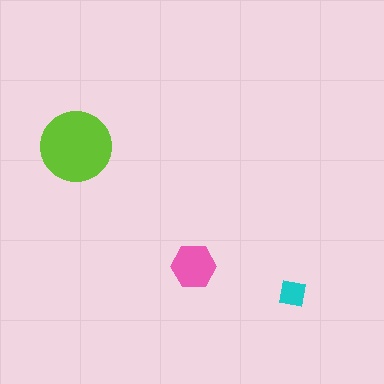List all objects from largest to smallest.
The lime circle, the pink hexagon, the cyan square.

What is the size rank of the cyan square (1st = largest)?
3rd.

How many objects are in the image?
There are 3 objects in the image.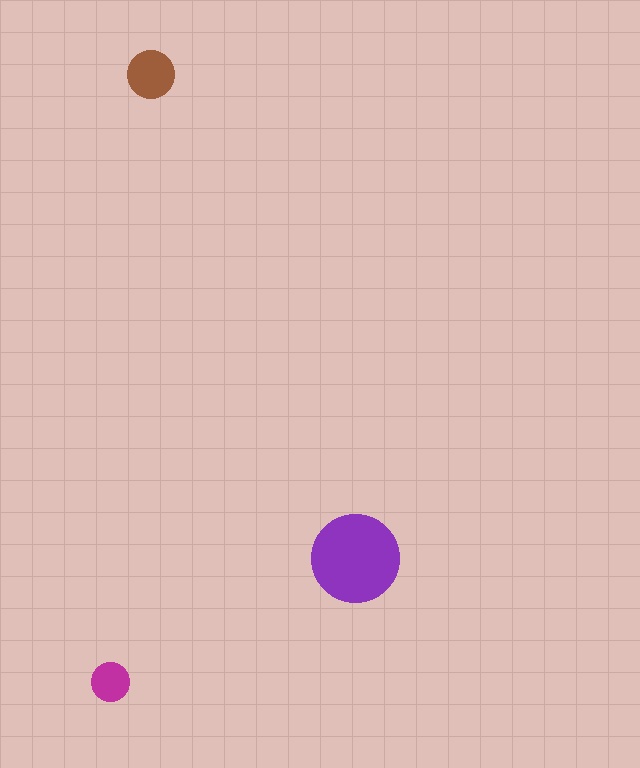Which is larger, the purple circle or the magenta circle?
The purple one.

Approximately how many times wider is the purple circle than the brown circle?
About 2 times wider.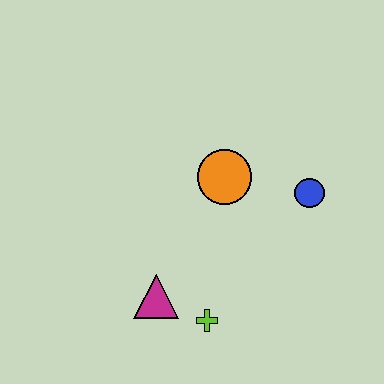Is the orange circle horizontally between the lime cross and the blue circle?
Yes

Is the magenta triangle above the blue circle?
No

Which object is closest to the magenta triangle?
The lime cross is closest to the magenta triangle.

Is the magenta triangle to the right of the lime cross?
No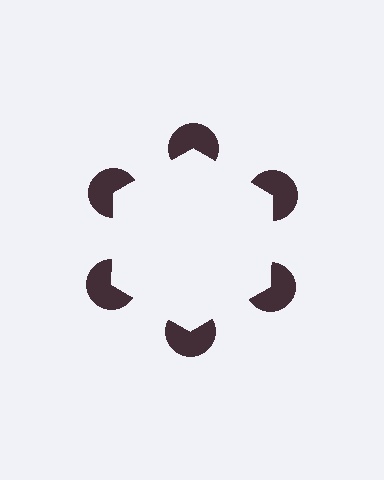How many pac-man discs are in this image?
There are 6 — one at each vertex of the illusory hexagon.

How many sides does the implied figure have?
6 sides.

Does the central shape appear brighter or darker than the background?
It typically appears slightly brighter than the background, even though no actual brightness change is drawn.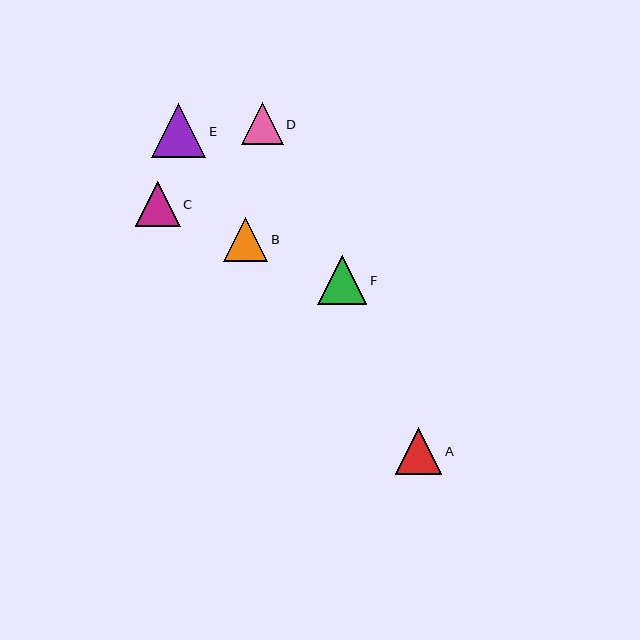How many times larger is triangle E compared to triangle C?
Triangle E is approximately 1.2 times the size of triangle C.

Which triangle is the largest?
Triangle E is the largest with a size of approximately 54 pixels.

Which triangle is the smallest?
Triangle D is the smallest with a size of approximately 42 pixels.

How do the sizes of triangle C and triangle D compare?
Triangle C and triangle D are approximately the same size.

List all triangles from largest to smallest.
From largest to smallest: E, F, A, C, B, D.